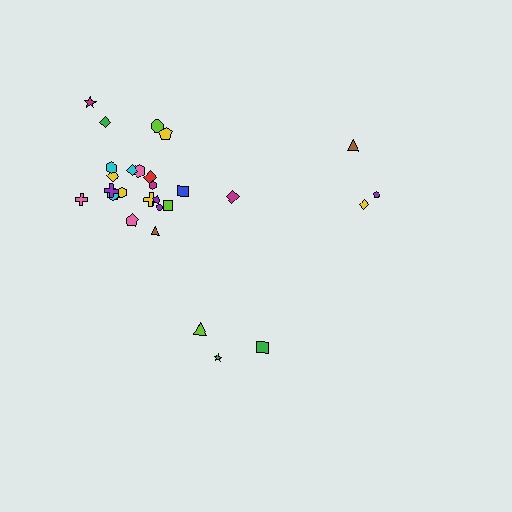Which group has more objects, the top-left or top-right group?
The top-left group.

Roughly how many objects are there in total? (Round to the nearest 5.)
Roughly 30 objects in total.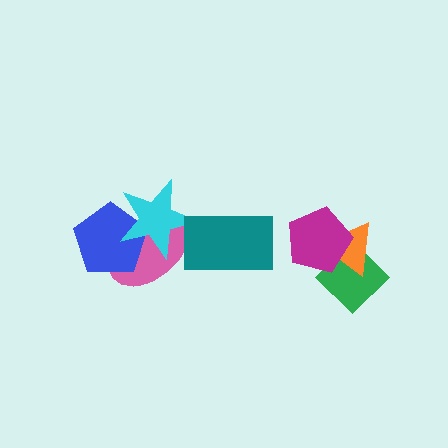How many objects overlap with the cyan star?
3 objects overlap with the cyan star.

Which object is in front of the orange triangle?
The magenta pentagon is in front of the orange triangle.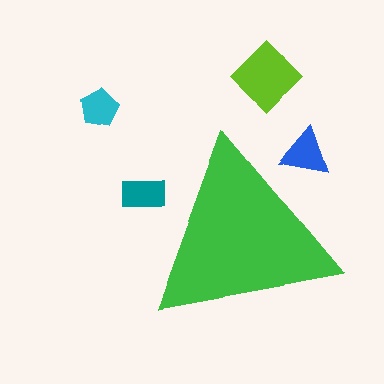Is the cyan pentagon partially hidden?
No, the cyan pentagon is fully visible.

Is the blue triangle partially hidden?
Yes, the blue triangle is partially hidden behind the green triangle.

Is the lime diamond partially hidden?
No, the lime diamond is fully visible.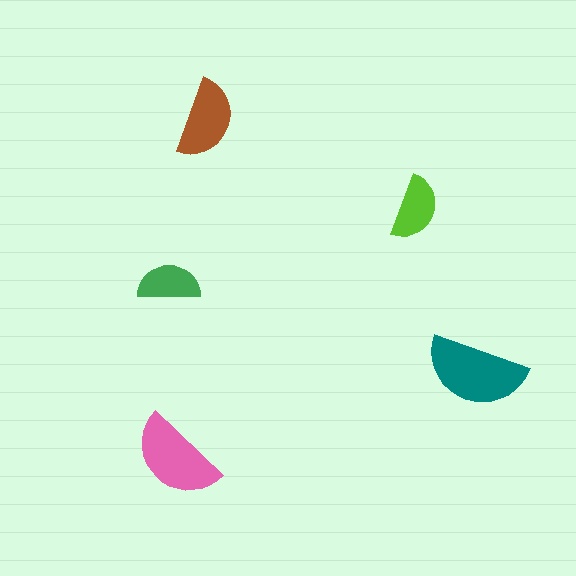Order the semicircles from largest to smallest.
the teal one, the pink one, the brown one, the lime one, the green one.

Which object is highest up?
The brown semicircle is topmost.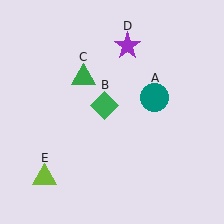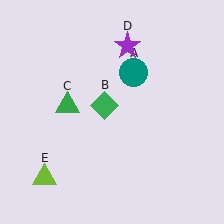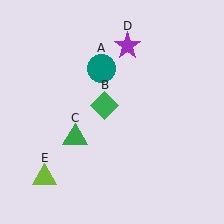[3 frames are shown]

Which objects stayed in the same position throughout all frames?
Green diamond (object B) and purple star (object D) and lime triangle (object E) remained stationary.